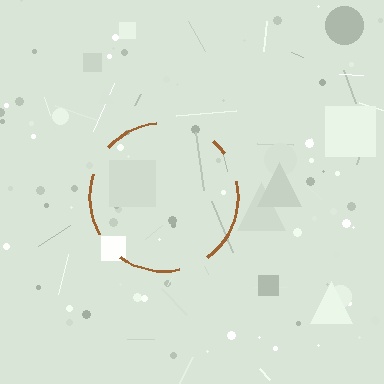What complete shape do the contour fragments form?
The contour fragments form a circle.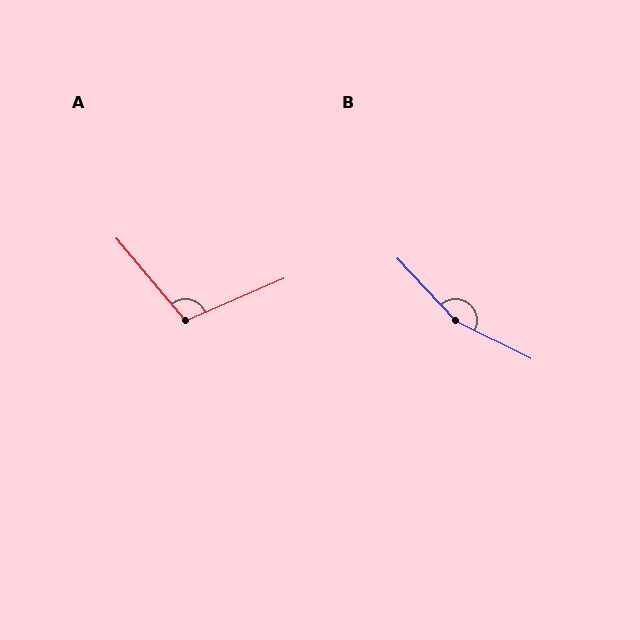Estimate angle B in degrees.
Approximately 160 degrees.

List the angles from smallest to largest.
A (107°), B (160°).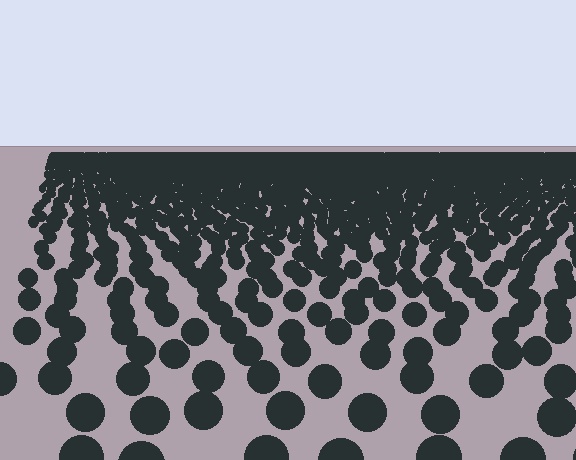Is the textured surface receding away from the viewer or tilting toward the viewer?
The surface is receding away from the viewer. Texture elements get smaller and denser toward the top.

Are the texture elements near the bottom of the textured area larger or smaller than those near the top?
Larger. Near the bottom, elements are closer to the viewer and appear at a bigger on-screen size.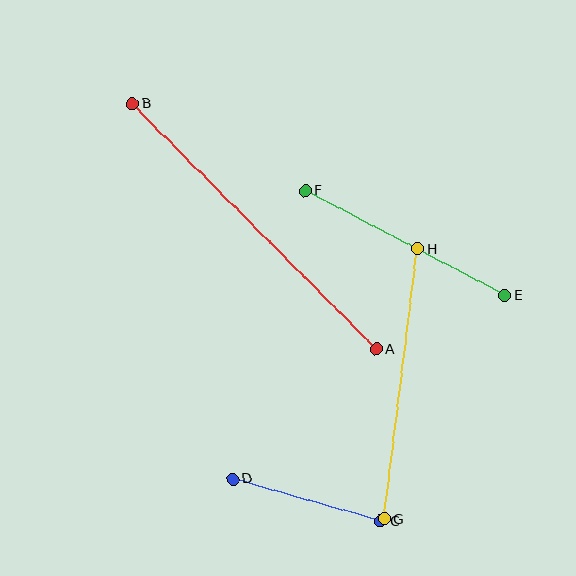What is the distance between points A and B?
The distance is approximately 346 pixels.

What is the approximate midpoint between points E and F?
The midpoint is at approximately (405, 243) pixels.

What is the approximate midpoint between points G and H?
The midpoint is at approximately (401, 384) pixels.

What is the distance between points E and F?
The distance is approximately 226 pixels.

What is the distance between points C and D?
The distance is approximately 154 pixels.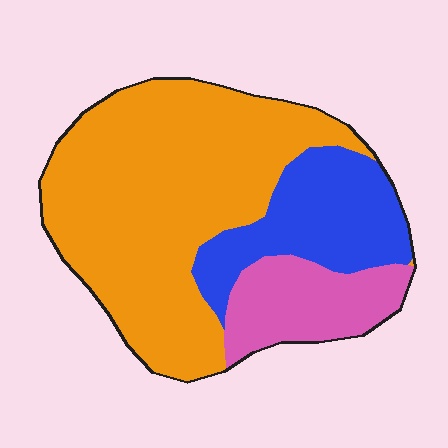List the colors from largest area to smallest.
From largest to smallest: orange, blue, pink.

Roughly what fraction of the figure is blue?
Blue covers about 20% of the figure.